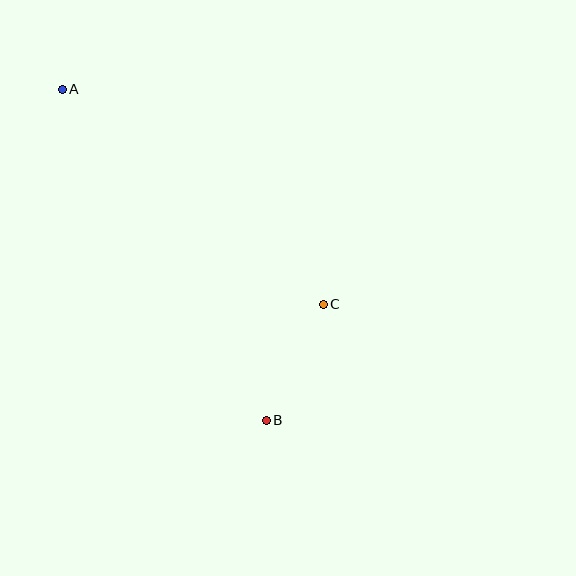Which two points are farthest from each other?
Points A and B are farthest from each other.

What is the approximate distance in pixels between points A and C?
The distance between A and C is approximately 338 pixels.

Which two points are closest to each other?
Points B and C are closest to each other.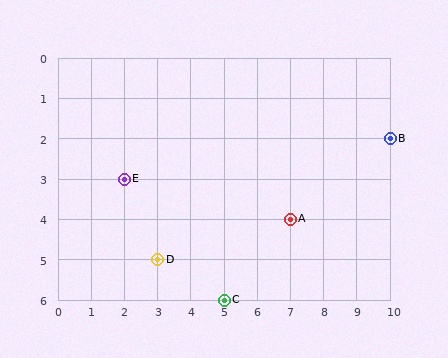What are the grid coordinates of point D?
Point D is at grid coordinates (3, 5).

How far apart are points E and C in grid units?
Points E and C are 3 columns and 3 rows apart (about 4.2 grid units diagonally).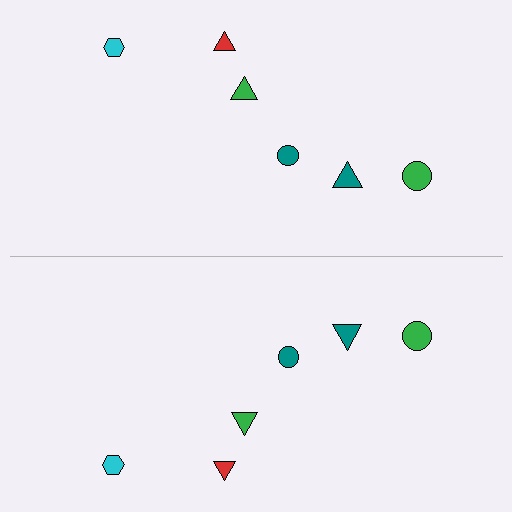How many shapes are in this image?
There are 12 shapes in this image.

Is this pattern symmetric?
Yes, this pattern has bilateral (reflection) symmetry.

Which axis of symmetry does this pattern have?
The pattern has a horizontal axis of symmetry running through the center of the image.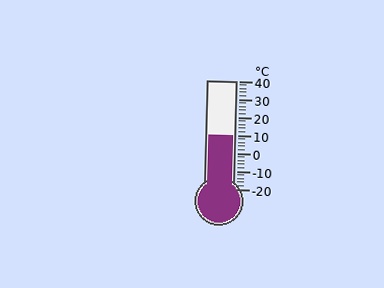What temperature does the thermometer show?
The thermometer shows approximately 10°C.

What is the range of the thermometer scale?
The thermometer scale ranges from -20°C to 40°C.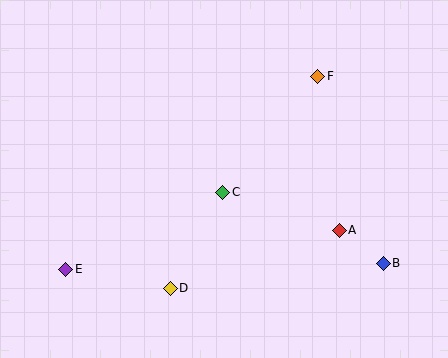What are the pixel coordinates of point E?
Point E is at (66, 269).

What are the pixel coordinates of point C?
Point C is at (223, 192).